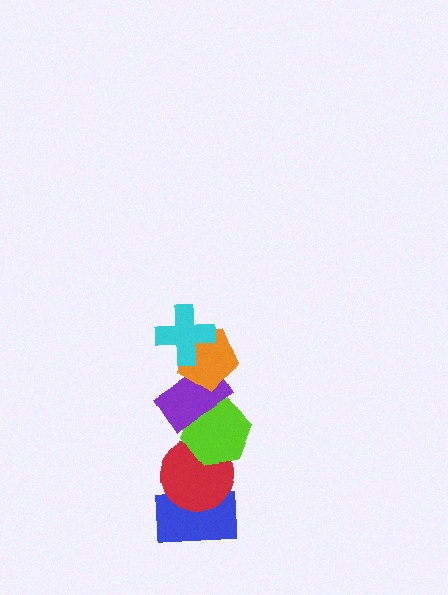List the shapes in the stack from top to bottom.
From top to bottom: the cyan cross, the orange pentagon, the purple rectangle, the lime hexagon, the red circle, the blue rectangle.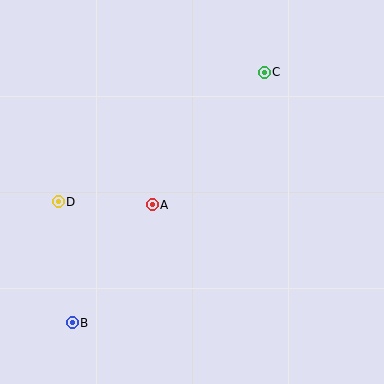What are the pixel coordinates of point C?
Point C is at (264, 72).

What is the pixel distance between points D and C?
The distance between D and C is 243 pixels.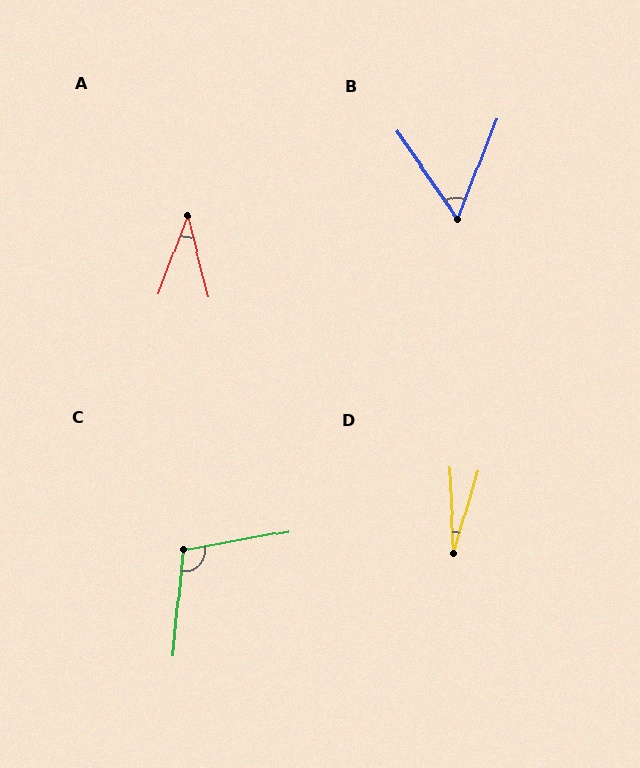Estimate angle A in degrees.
Approximately 35 degrees.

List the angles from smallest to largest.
D (19°), A (35°), B (56°), C (106°).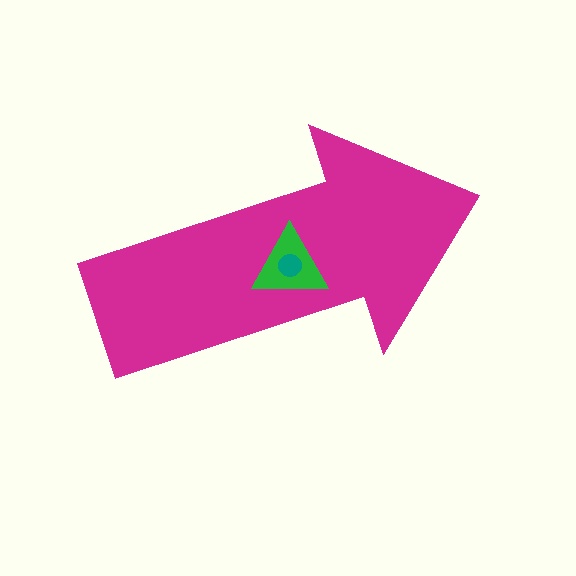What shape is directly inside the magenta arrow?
The green triangle.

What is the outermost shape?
The magenta arrow.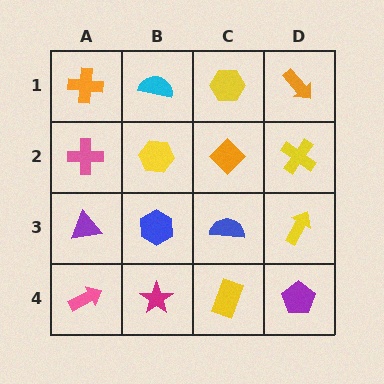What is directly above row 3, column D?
A yellow cross.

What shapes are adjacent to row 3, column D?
A yellow cross (row 2, column D), a purple pentagon (row 4, column D), a blue semicircle (row 3, column C).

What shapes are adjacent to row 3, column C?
An orange diamond (row 2, column C), a yellow rectangle (row 4, column C), a blue hexagon (row 3, column B), a yellow arrow (row 3, column D).